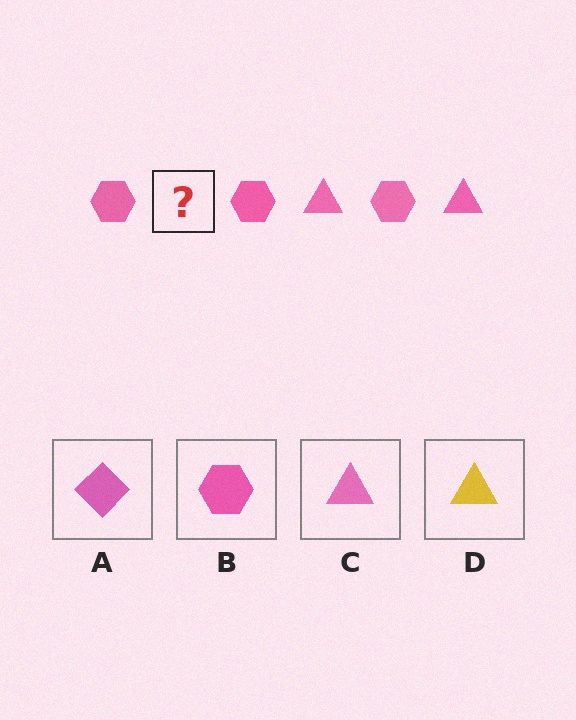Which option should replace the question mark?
Option C.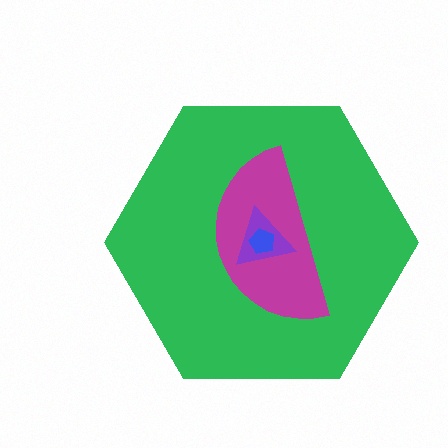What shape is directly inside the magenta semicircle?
The purple triangle.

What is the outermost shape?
The green hexagon.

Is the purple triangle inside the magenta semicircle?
Yes.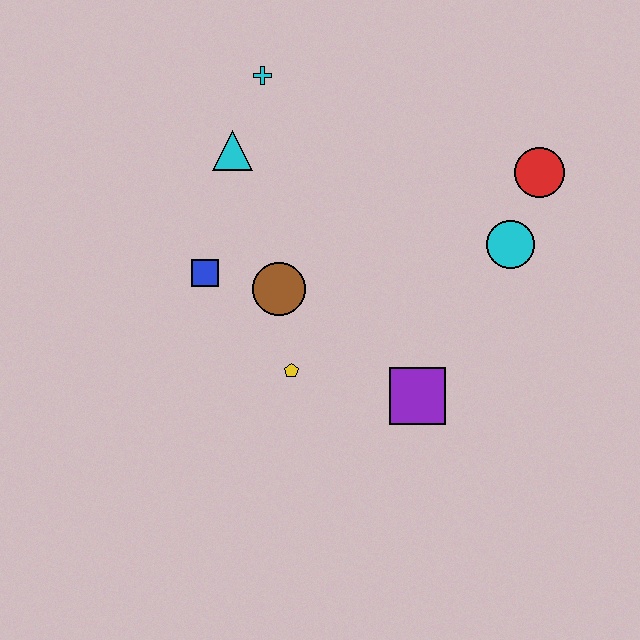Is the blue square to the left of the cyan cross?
Yes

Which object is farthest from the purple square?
The cyan cross is farthest from the purple square.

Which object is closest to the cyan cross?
The cyan triangle is closest to the cyan cross.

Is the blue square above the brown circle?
Yes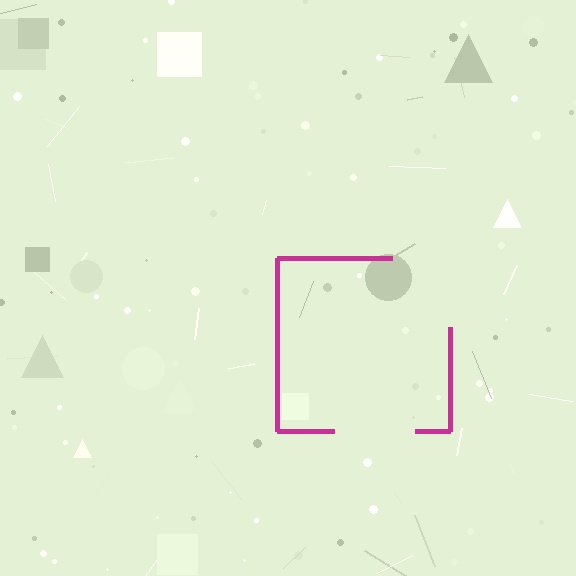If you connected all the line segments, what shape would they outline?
They would outline a square.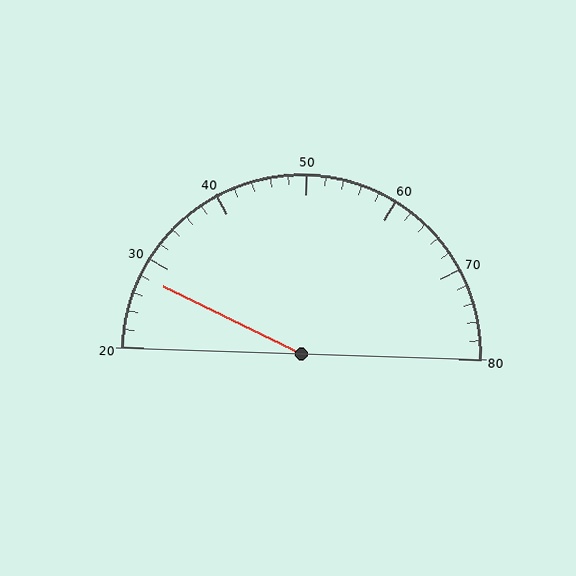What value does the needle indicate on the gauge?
The needle indicates approximately 28.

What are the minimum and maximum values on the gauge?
The gauge ranges from 20 to 80.